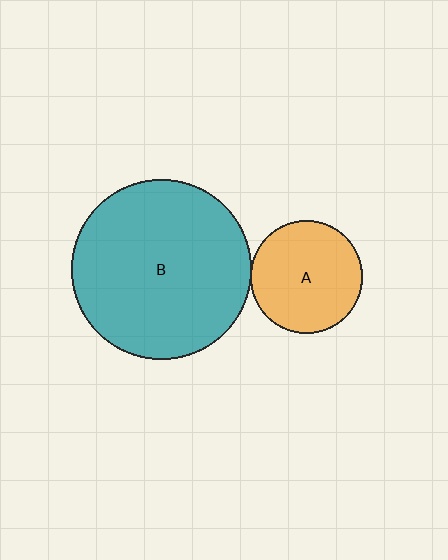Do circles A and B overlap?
Yes.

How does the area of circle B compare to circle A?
Approximately 2.6 times.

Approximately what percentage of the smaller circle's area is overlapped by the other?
Approximately 5%.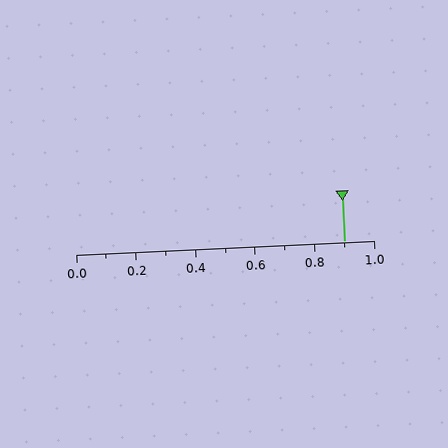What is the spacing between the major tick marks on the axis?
The major ticks are spaced 0.2 apart.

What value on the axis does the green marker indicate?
The marker indicates approximately 0.9.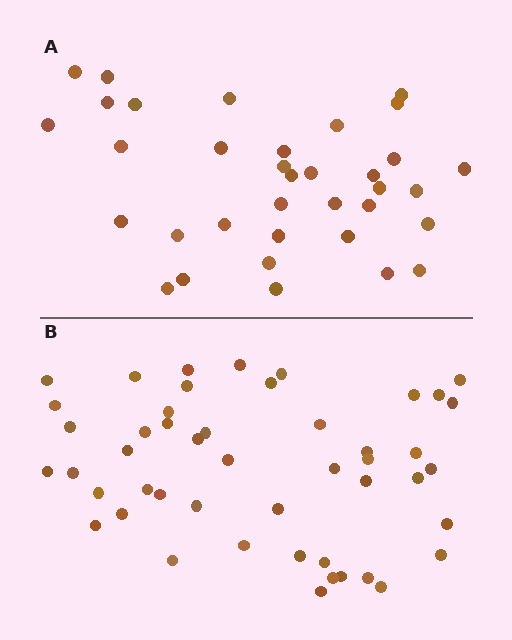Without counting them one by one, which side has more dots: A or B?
Region B (the bottom region) has more dots.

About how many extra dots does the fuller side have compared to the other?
Region B has approximately 15 more dots than region A.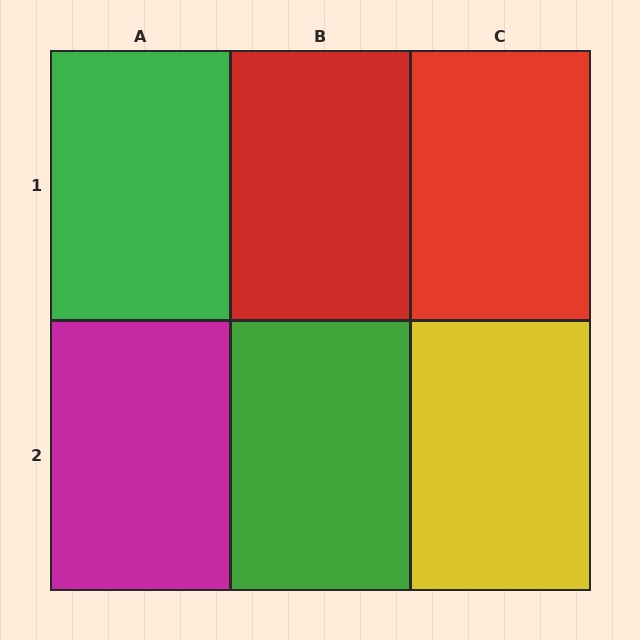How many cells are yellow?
1 cell is yellow.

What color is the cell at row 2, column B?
Green.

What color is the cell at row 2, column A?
Magenta.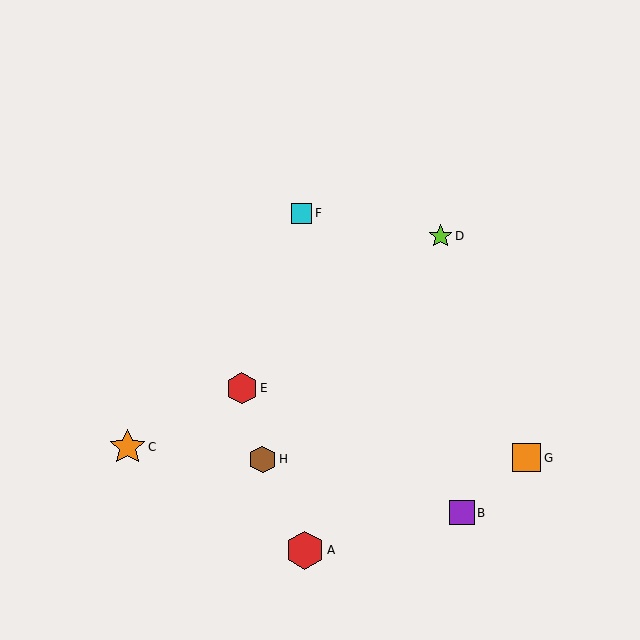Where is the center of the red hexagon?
The center of the red hexagon is at (242, 388).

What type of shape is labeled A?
Shape A is a red hexagon.